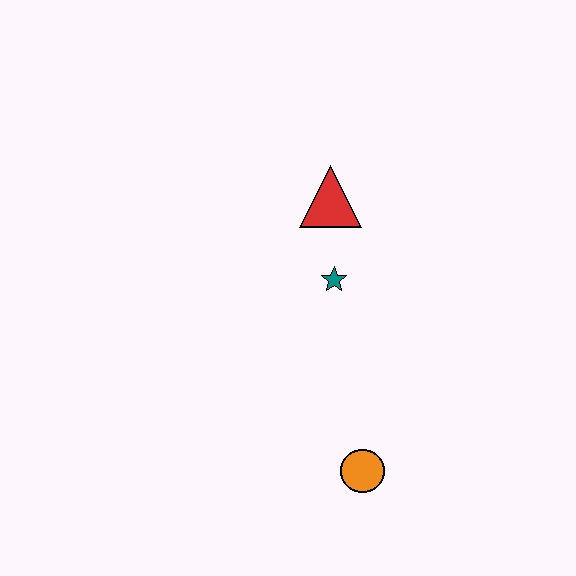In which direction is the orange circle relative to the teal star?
The orange circle is below the teal star.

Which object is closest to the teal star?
The red triangle is closest to the teal star.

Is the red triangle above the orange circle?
Yes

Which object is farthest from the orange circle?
The red triangle is farthest from the orange circle.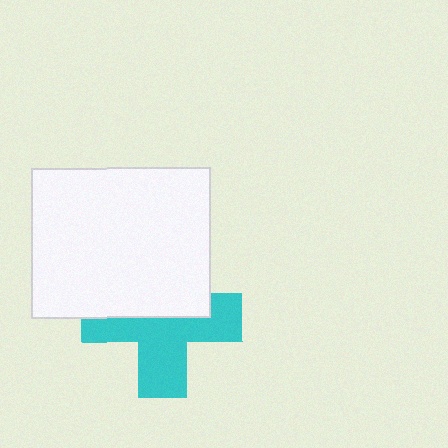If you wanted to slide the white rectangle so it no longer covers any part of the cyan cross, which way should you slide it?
Slide it up — that is the most direct way to separate the two shapes.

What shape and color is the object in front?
The object in front is a white rectangle.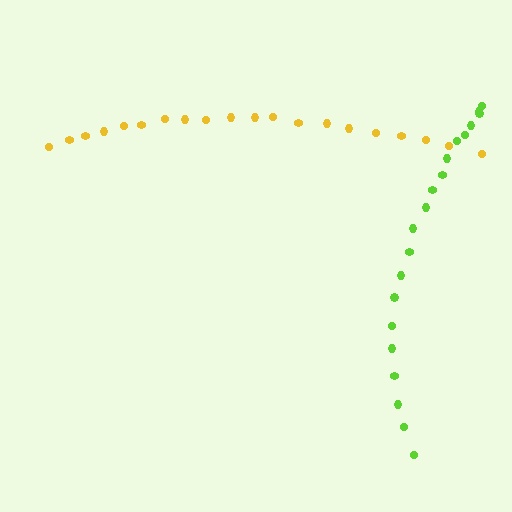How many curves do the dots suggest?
There are 2 distinct paths.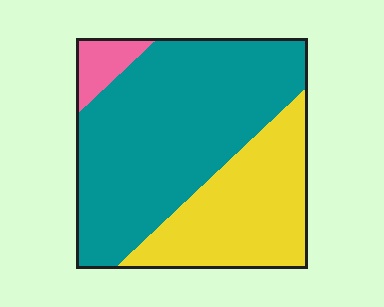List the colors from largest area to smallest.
From largest to smallest: teal, yellow, pink.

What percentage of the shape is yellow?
Yellow takes up between a quarter and a half of the shape.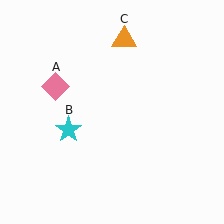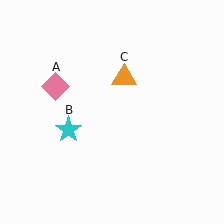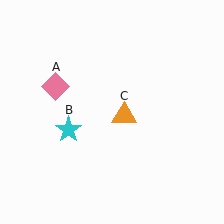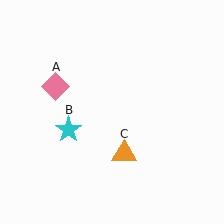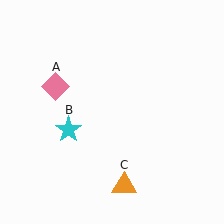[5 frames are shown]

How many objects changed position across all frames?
1 object changed position: orange triangle (object C).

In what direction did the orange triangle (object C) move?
The orange triangle (object C) moved down.